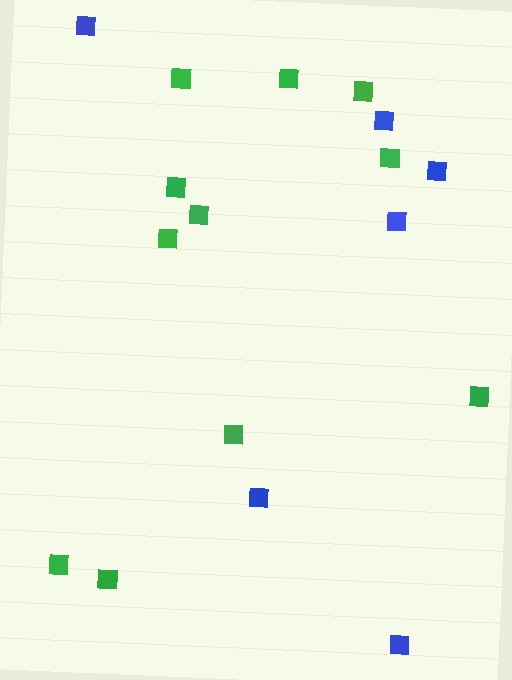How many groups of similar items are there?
There are 2 groups: one group of blue squares (6) and one group of green squares (11).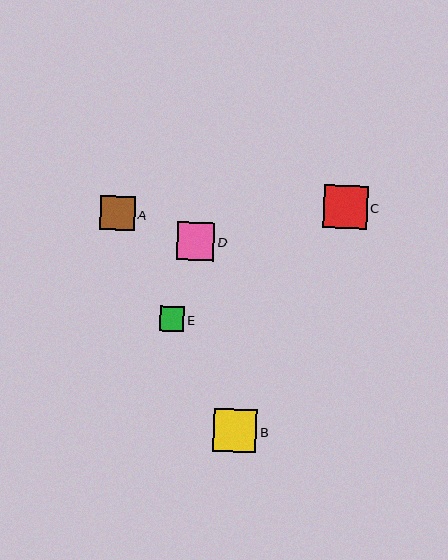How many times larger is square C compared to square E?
Square C is approximately 1.8 times the size of square E.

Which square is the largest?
Square C is the largest with a size of approximately 44 pixels.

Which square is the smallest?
Square E is the smallest with a size of approximately 25 pixels.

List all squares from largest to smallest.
From largest to smallest: C, B, D, A, E.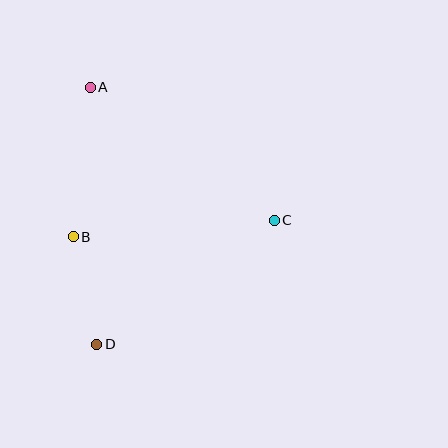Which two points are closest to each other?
Points B and D are closest to each other.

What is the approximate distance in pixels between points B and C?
The distance between B and C is approximately 202 pixels.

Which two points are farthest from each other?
Points A and D are farthest from each other.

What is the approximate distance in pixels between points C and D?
The distance between C and D is approximately 217 pixels.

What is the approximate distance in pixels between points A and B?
The distance between A and B is approximately 151 pixels.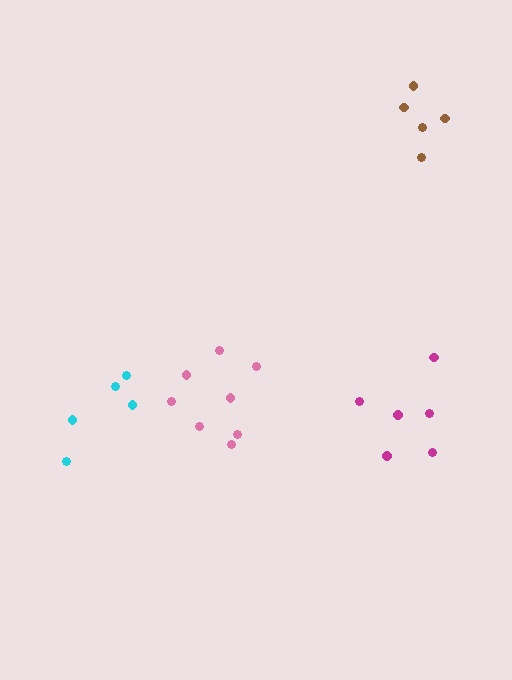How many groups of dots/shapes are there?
There are 4 groups.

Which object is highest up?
The brown cluster is topmost.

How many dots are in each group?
Group 1: 6 dots, Group 2: 5 dots, Group 3: 8 dots, Group 4: 5 dots (24 total).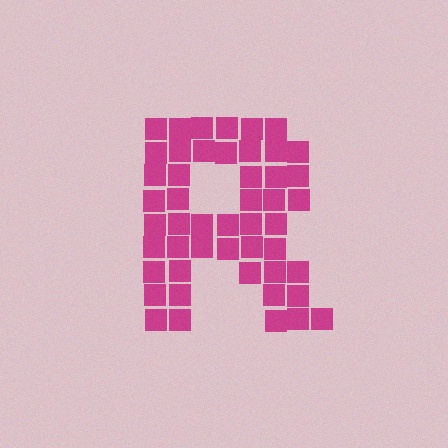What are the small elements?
The small elements are squares.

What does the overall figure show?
The overall figure shows the letter R.